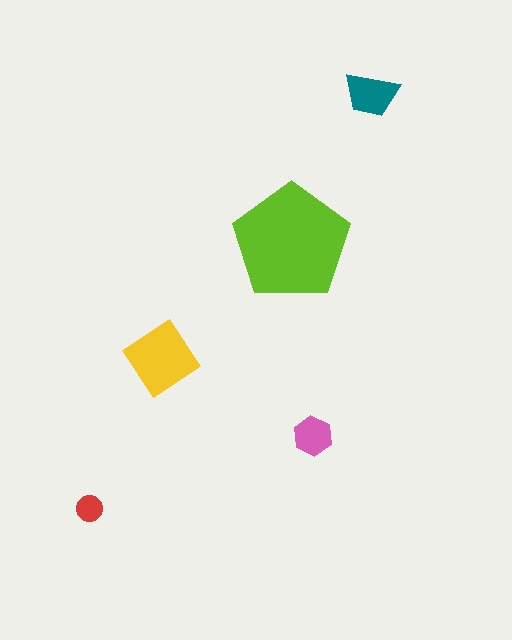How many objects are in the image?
There are 5 objects in the image.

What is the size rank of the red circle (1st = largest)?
5th.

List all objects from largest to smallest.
The lime pentagon, the yellow diamond, the teal trapezoid, the pink hexagon, the red circle.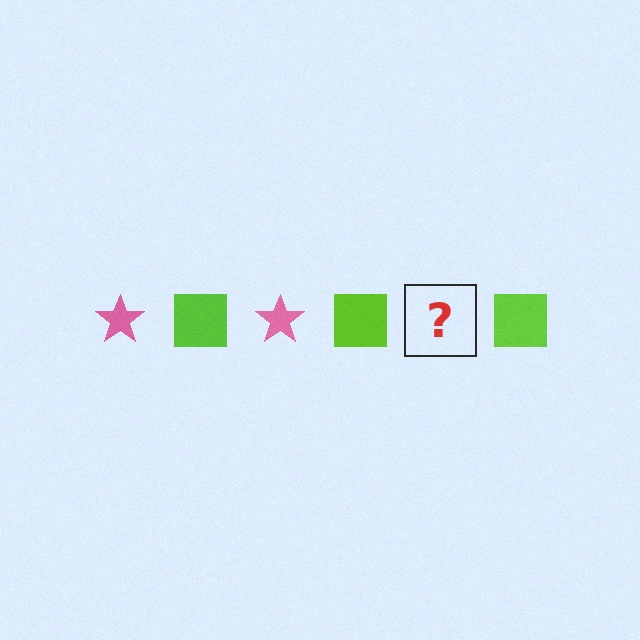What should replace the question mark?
The question mark should be replaced with a pink star.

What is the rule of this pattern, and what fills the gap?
The rule is that the pattern alternates between pink star and lime square. The gap should be filled with a pink star.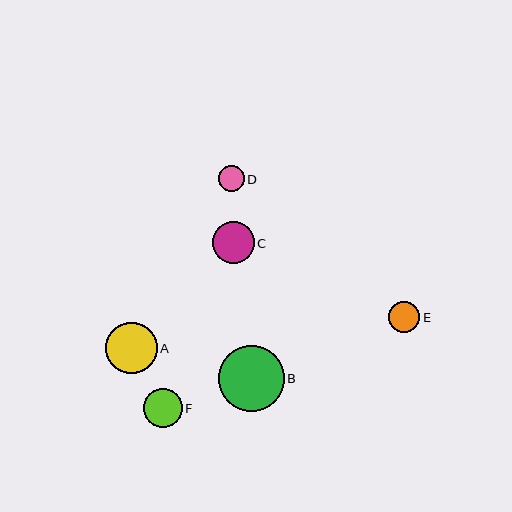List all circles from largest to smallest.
From largest to smallest: B, A, C, F, E, D.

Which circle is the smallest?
Circle D is the smallest with a size of approximately 26 pixels.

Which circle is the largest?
Circle B is the largest with a size of approximately 66 pixels.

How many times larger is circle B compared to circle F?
Circle B is approximately 1.7 times the size of circle F.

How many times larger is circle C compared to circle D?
Circle C is approximately 1.6 times the size of circle D.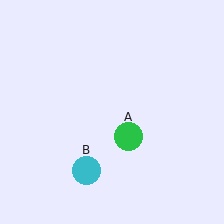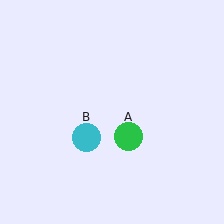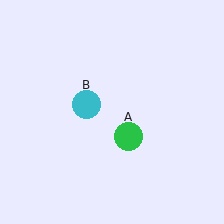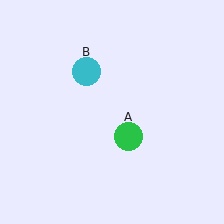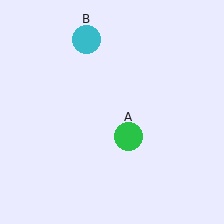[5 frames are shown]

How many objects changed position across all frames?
1 object changed position: cyan circle (object B).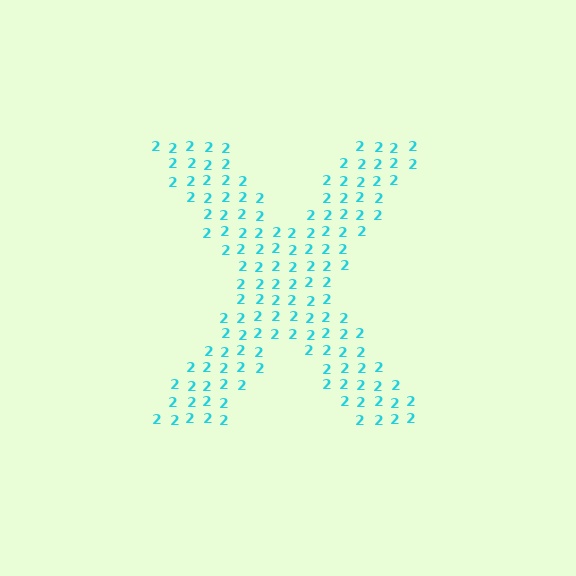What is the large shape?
The large shape is the letter X.